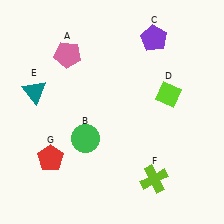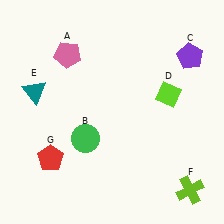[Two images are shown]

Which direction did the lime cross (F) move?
The lime cross (F) moved right.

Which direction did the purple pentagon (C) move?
The purple pentagon (C) moved right.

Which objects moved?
The objects that moved are: the purple pentagon (C), the lime cross (F).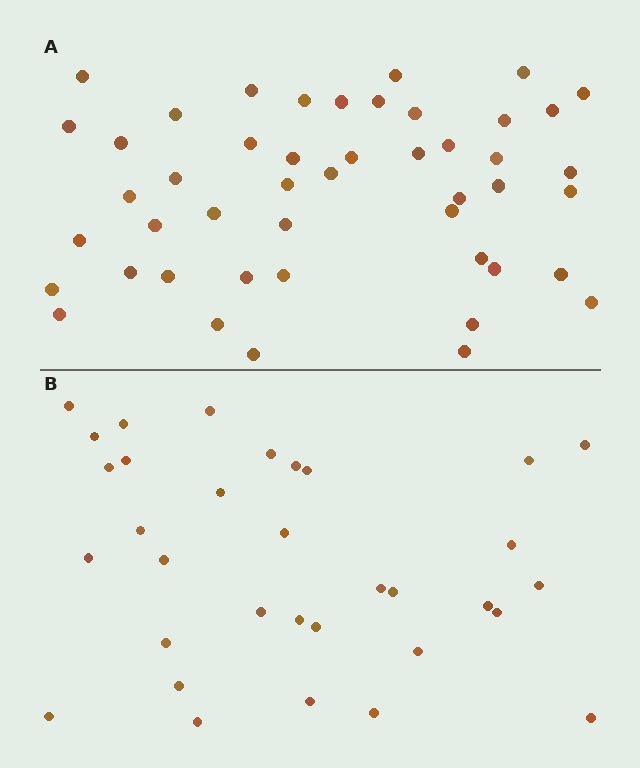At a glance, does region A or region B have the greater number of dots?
Region A (the top region) has more dots.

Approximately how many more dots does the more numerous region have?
Region A has approximately 15 more dots than region B.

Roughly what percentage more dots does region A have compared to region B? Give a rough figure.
About 40% more.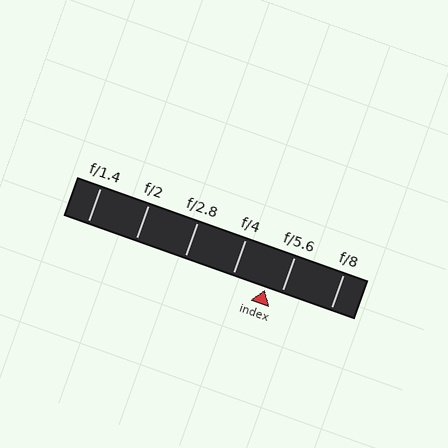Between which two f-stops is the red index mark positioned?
The index mark is between f/4 and f/5.6.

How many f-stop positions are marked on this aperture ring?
There are 6 f-stop positions marked.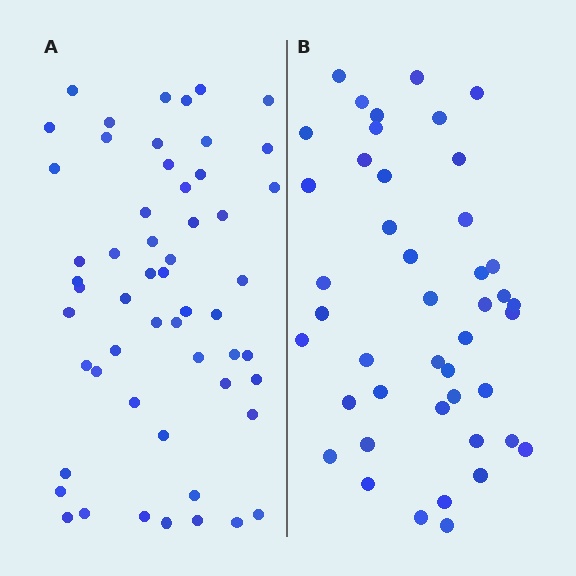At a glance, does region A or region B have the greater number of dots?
Region A (the left region) has more dots.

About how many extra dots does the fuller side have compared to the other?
Region A has roughly 12 or so more dots than region B.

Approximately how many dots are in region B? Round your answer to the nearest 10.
About 40 dots. (The exact count is 44, which rounds to 40.)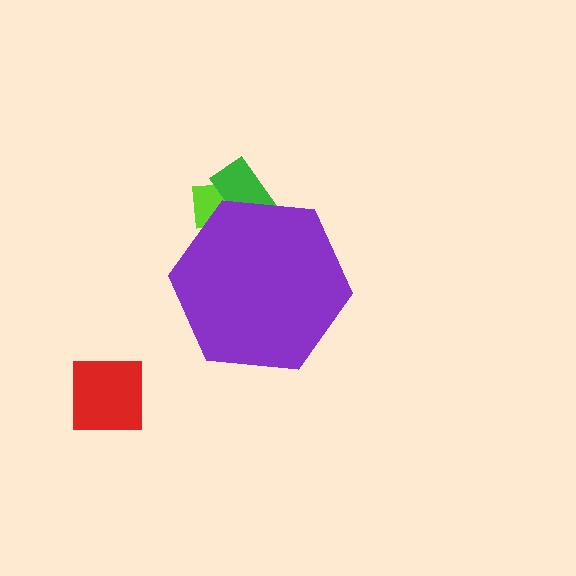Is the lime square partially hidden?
Yes, the lime square is partially hidden behind the purple hexagon.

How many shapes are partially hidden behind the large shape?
2 shapes are partially hidden.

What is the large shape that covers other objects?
A purple hexagon.